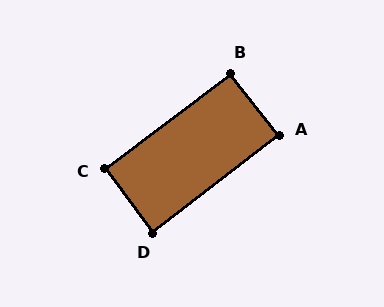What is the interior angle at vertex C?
Approximately 90 degrees (approximately right).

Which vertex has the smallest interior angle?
D, at approximately 89 degrees.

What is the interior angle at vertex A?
Approximately 90 degrees (approximately right).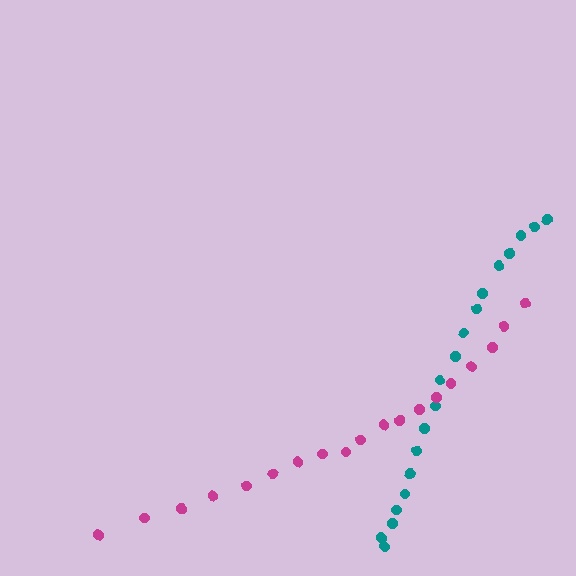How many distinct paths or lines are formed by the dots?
There are 2 distinct paths.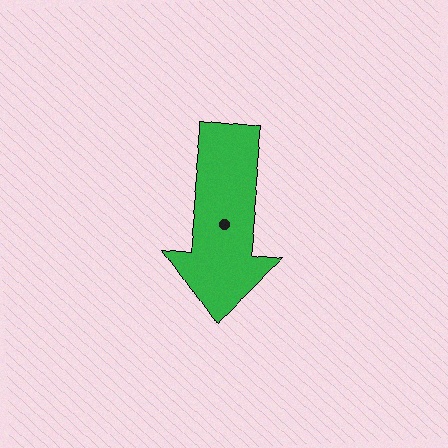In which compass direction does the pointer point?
South.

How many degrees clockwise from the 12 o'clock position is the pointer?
Approximately 186 degrees.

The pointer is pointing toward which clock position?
Roughly 6 o'clock.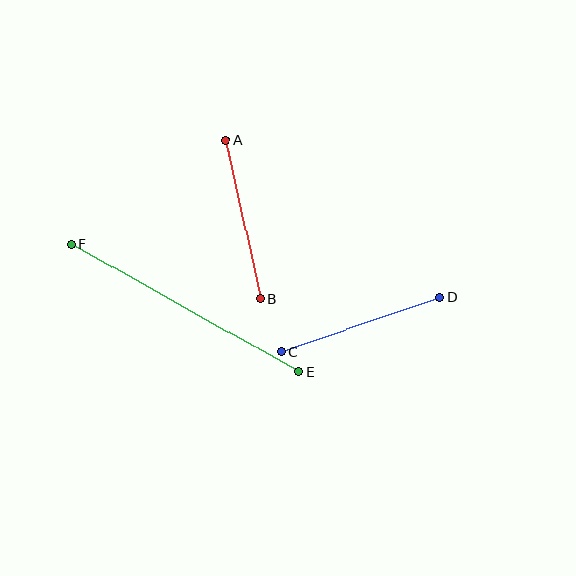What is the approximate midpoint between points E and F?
The midpoint is at approximately (185, 308) pixels.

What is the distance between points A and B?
The distance is approximately 162 pixels.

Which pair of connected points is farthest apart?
Points E and F are farthest apart.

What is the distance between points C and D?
The distance is approximately 168 pixels.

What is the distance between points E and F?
The distance is approximately 261 pixels.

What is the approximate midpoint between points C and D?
The midpoint is at approximately (360, 324) pixels.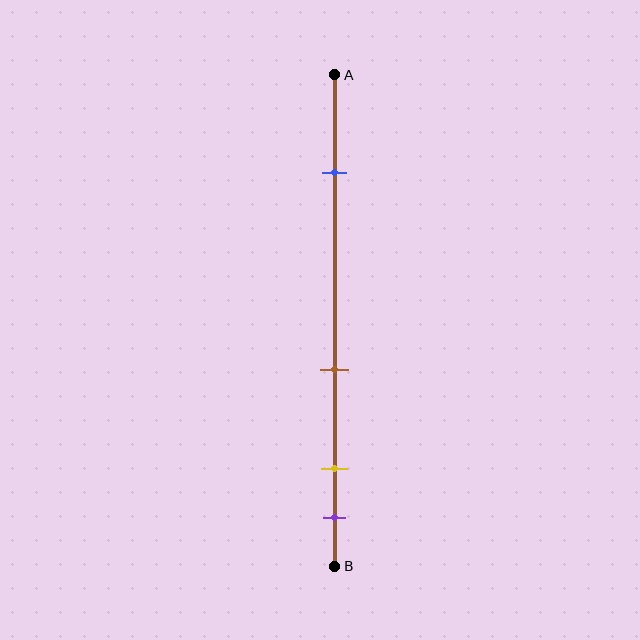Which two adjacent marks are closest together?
The yellow and purple marks are the closest adjacent pair.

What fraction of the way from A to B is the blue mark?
The blue mark is approximately 20% (0.2) of the way from A to B.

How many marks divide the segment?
There are 4 marks dividing the segment.